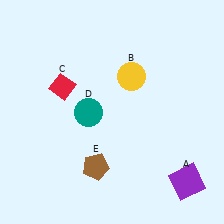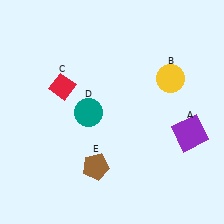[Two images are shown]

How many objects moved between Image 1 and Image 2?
2 objects moved between the two images.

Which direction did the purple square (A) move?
The purple square (A) moved up.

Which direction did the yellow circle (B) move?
The yellow circle (B) moved right.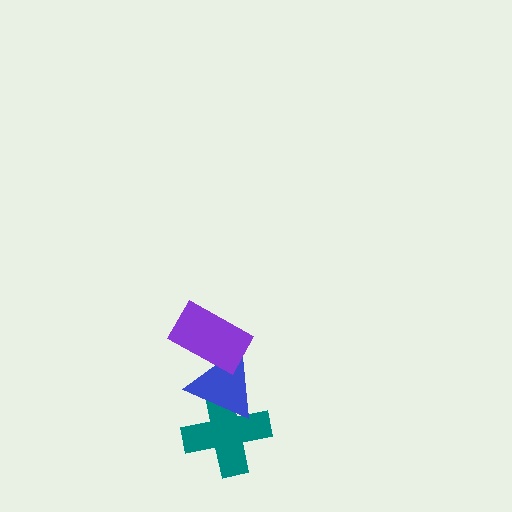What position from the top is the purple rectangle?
The purple rectangle is 1st from the top.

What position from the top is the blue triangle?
The blue triangle is 2nd from the top.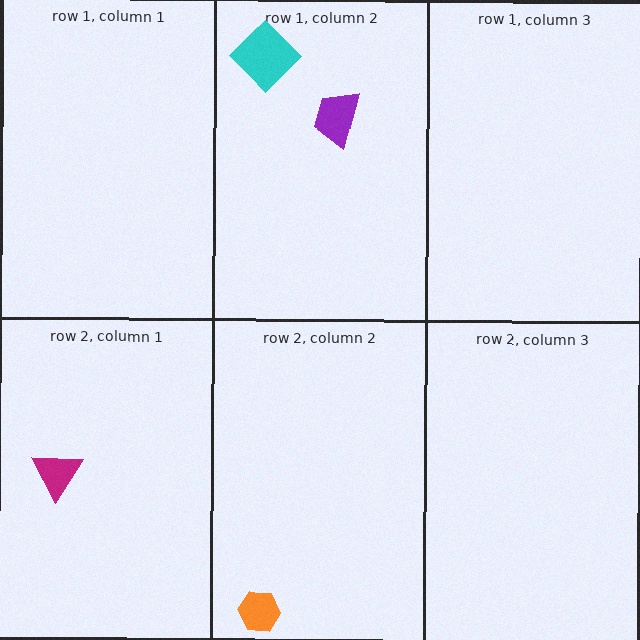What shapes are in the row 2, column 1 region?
The magenta triangle.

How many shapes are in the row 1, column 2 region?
2.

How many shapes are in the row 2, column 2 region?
1.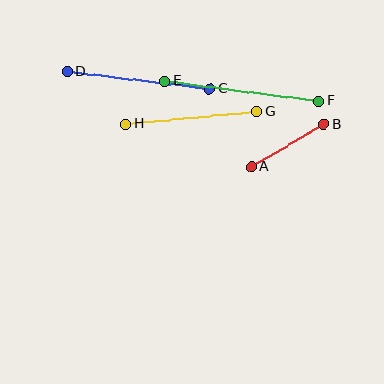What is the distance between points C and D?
The distance is approximately 144 pixels.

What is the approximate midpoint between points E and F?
The midpoint is at approximately (242, 91) pixels.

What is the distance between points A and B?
The distance is approximately 84 pixels.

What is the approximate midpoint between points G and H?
The midpoint is at approximately (191, 118) pixels.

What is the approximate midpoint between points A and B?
The midpoint is at approximately (288, 145) pixels.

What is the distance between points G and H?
The distance is approximately 131 pixels.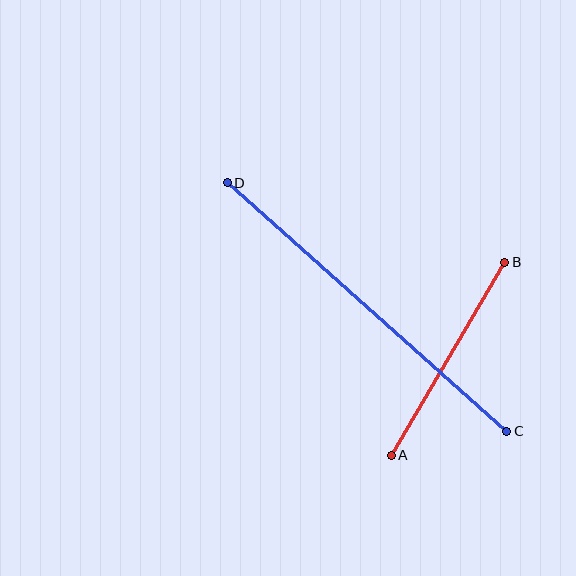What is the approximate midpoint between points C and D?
The midpoint is at approximately (367, 307) pixels.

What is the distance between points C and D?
The distance is approximately 374 pixels.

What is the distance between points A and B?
The distance is approximately 224 pixels.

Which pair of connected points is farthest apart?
Points C and D are farthest apart.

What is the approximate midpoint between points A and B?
The midpoint is at approximately (448, 359) pixels.